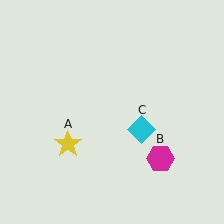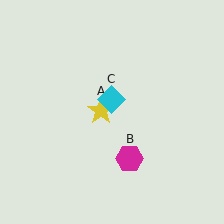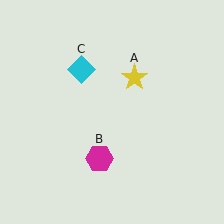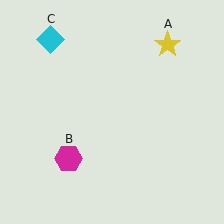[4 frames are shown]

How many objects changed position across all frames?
3 objects changed position: yellow star (object A), magenta hexagon (object B), cyan diamond (object C).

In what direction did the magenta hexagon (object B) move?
The magenta hexagon (object B) moved left.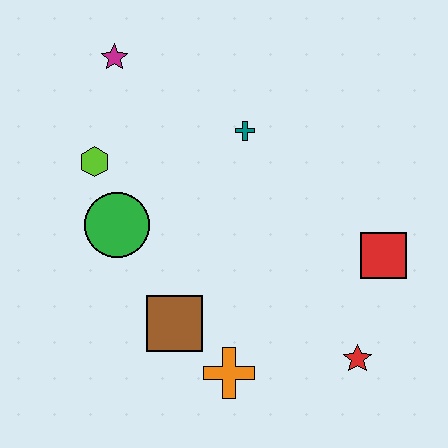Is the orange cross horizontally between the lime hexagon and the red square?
Yes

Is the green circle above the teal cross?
No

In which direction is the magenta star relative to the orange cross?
The magenta star is above the orange cross.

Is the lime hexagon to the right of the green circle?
No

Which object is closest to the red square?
The red star is closest to the red square.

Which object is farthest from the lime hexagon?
The red star is farthest from the lime hexagon.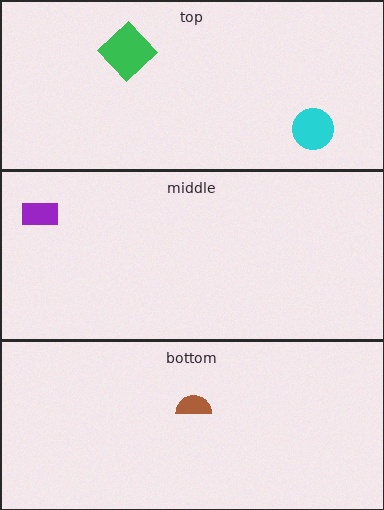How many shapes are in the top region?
2.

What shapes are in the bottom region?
The brown semicircle.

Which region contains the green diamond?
The top region.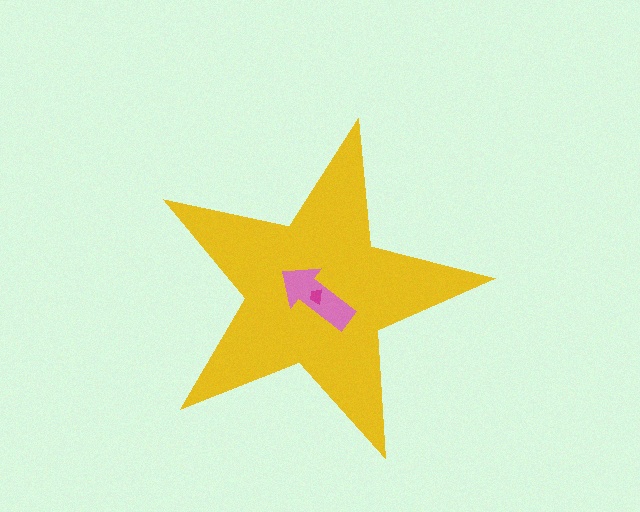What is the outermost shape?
The yellow star.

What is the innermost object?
The magenta trapezoid.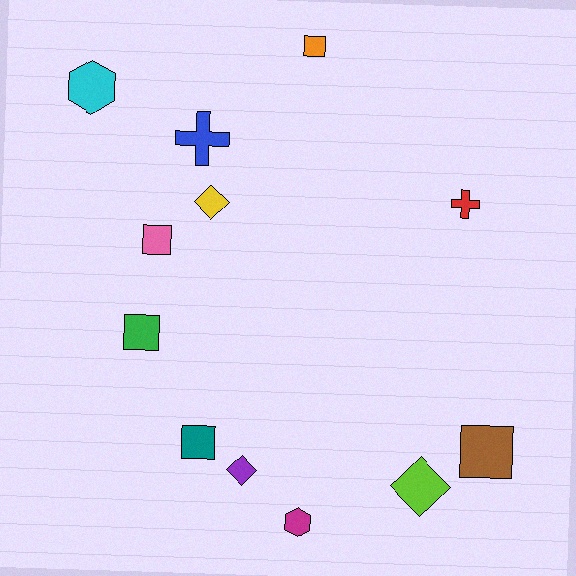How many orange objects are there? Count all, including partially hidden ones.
There is 1 orange object.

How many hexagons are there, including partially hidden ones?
There are 2 hexagons.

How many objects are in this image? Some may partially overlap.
There are 12 objects.